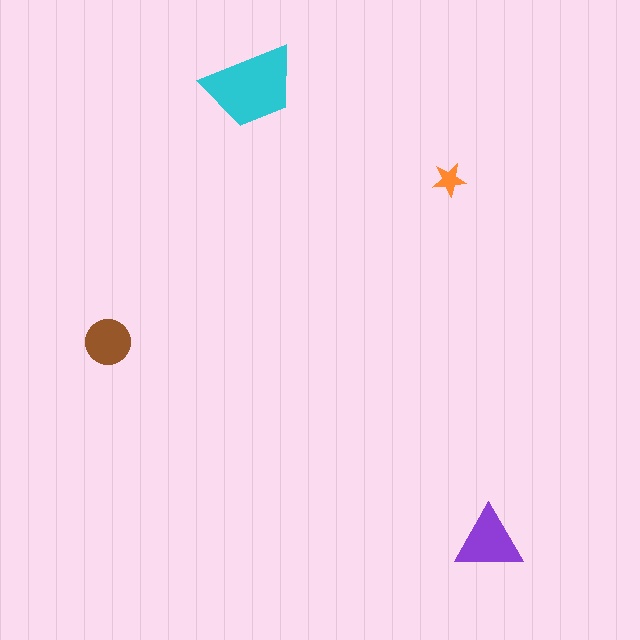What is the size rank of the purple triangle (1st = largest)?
2nd.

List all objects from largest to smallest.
The cyan trapezoid, the purple triangle, the brown circle, the orange star.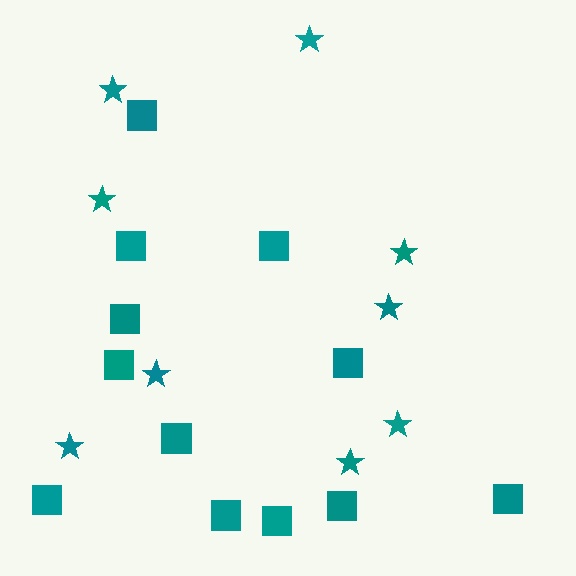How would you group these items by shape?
There are 2 groups: one group of squares (12) and one group of stars (9).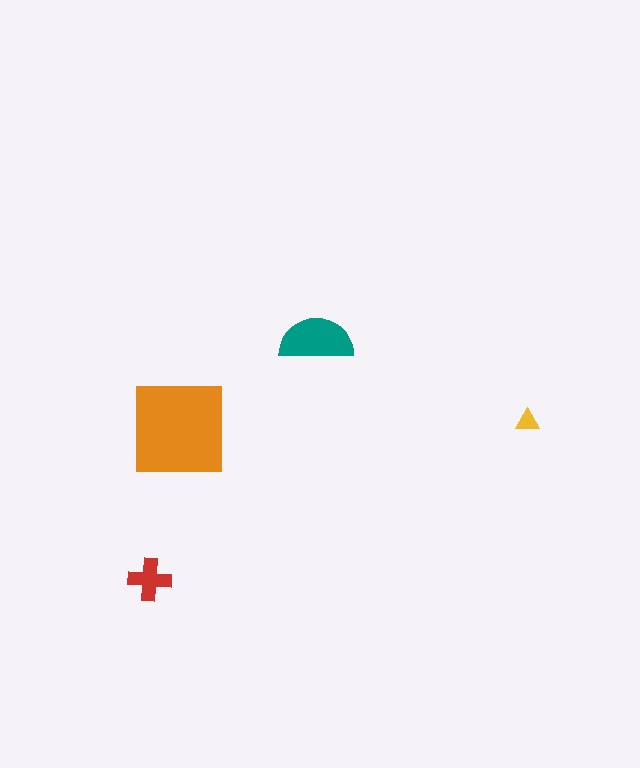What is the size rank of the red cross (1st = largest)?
3rd.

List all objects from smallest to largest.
The yellow triangle, the red cross, the teal semicircle, the orange square.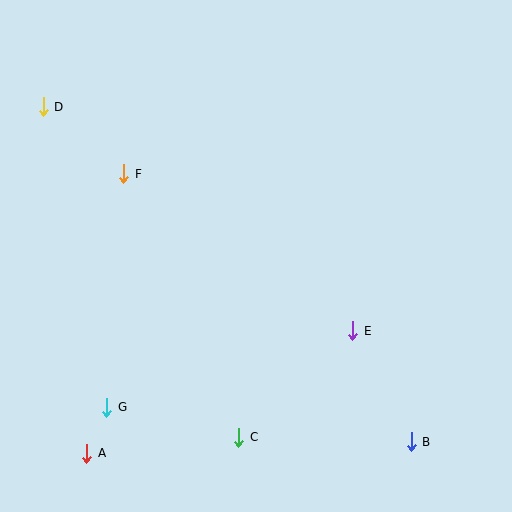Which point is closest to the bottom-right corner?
Point B is closest to the bottom-right corner.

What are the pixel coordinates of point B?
Point B is at (411, 442).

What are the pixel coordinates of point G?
Point G is at (107, 407).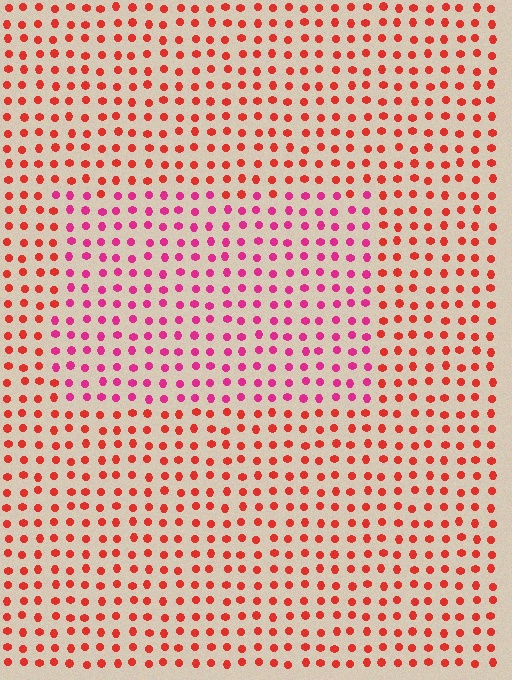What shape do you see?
I see a rectangle.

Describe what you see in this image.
The image is filled with small red elements in a uniform arrangement. A rectangle-shaped region is visible where the elements are tinted to a slightly different hue, forming a subtle color boundary.